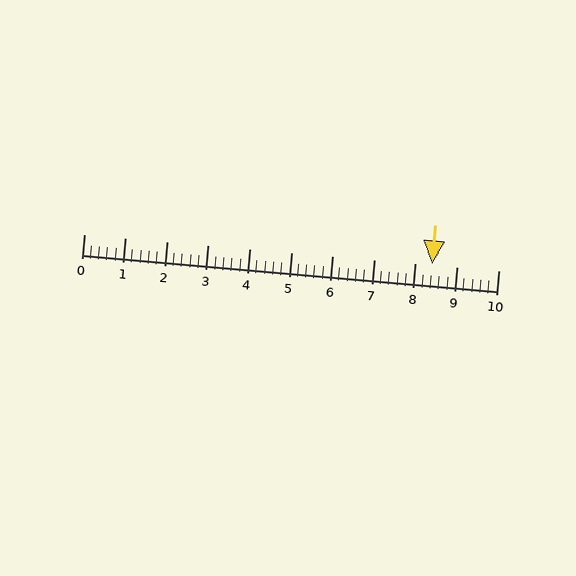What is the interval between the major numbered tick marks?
The major tick marks are spaced 1 units apart.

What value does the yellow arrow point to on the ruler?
The yellow arrow points to approximately 8.4.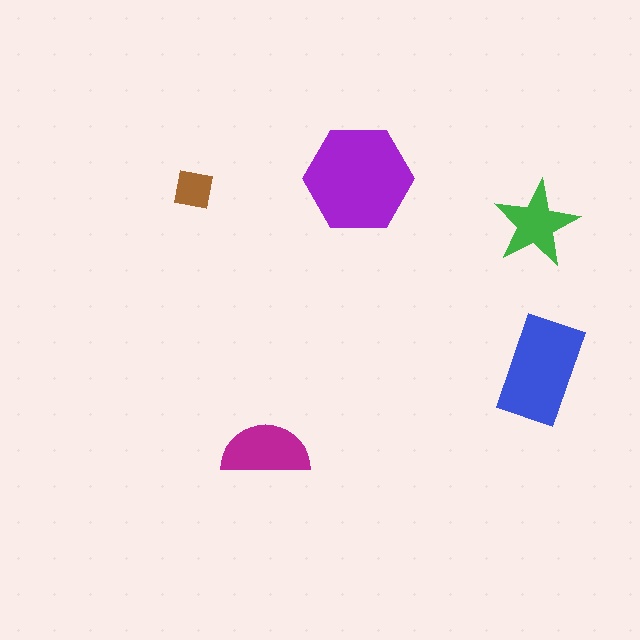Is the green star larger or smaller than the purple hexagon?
Smaller.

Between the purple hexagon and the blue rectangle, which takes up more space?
The purple hexagon.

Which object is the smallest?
The brown square.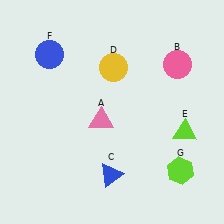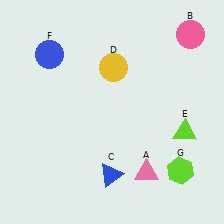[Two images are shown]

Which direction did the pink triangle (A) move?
The pink triangle (A) moved down.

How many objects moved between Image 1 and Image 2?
2 objects moved between the two images.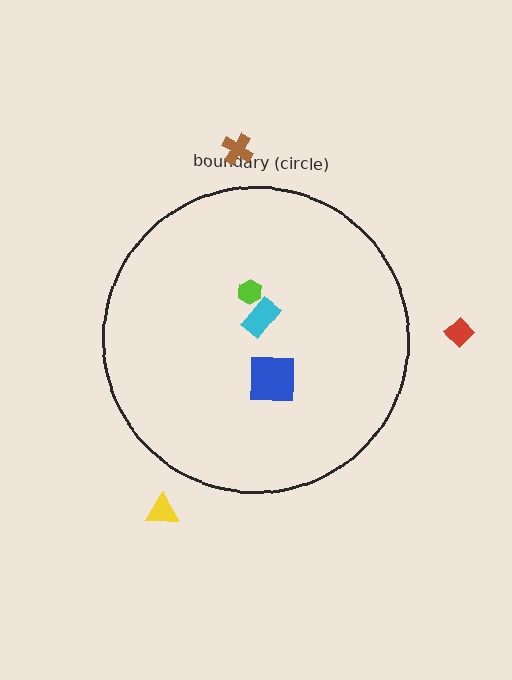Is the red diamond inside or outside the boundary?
Outside.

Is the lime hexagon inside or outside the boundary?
Inside.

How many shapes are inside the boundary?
3 inside, 3 outside.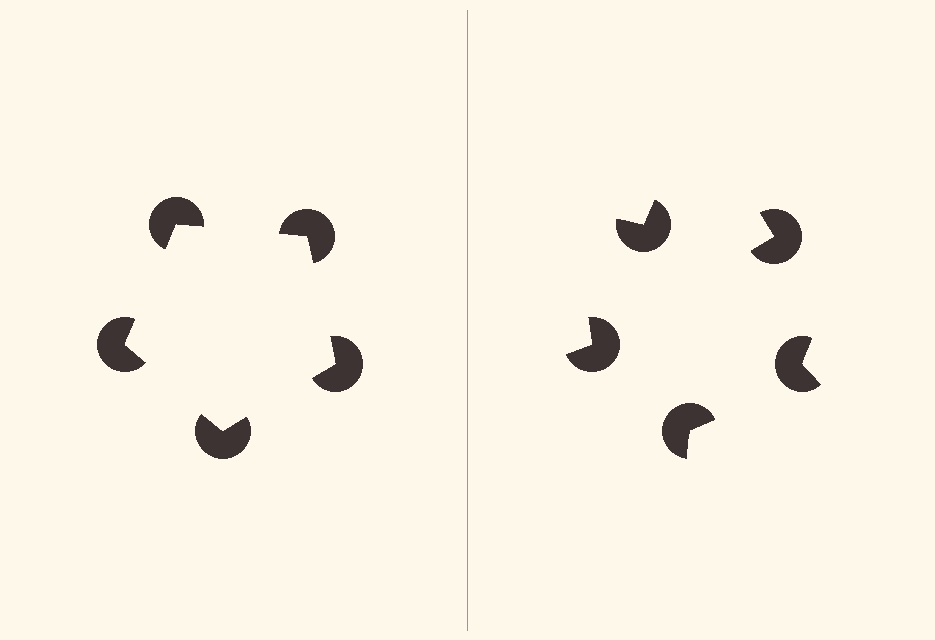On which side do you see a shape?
An illusory pentagon appears on the left side. On the right side the wedge cuts are rotated, so no coherent shape forms.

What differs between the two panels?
The pac-man discs are positioned identically on both sides; only the wedge orientations differ. On the left they align to a pentagon; on the right they are misaligned.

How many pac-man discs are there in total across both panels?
10 — 5 on each side.